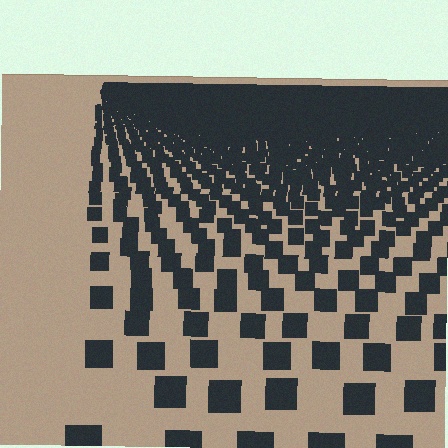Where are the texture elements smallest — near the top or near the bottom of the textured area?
Near the top.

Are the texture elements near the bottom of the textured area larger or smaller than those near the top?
Larger. Near the bottom, elements are closer to the viewer and appear at a bigger on-screen size.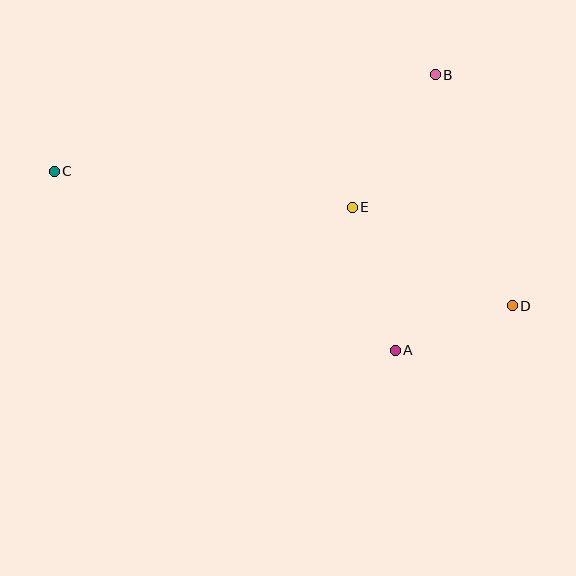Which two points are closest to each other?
Points A and D are closest to each other.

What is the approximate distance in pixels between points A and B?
The distance between A and B is approximately 278 pixels.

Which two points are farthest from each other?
Points C and D are farthest from each other.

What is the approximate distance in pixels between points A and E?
The distance between A and E is approximately 149 pixels.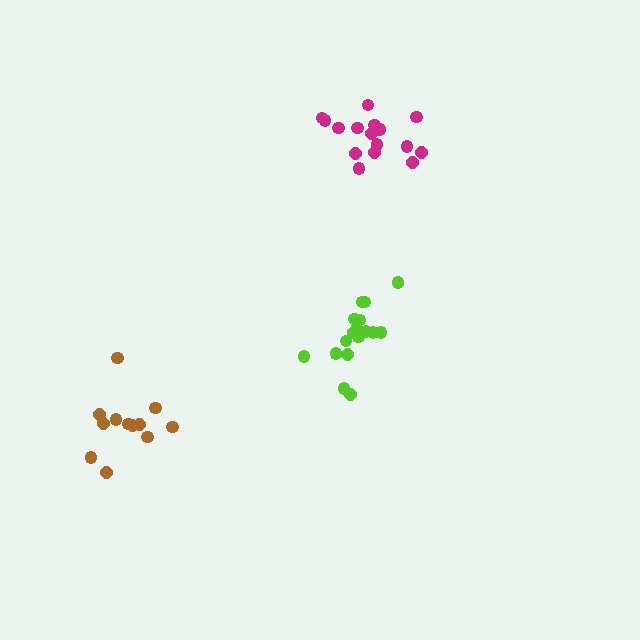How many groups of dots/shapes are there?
There are 3 groups.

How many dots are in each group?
Group 1: 18 dots, Group 2: 16 dots, Group 3: 12 dots (46 total).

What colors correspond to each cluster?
The clusters are colored: lime, magenta, brown.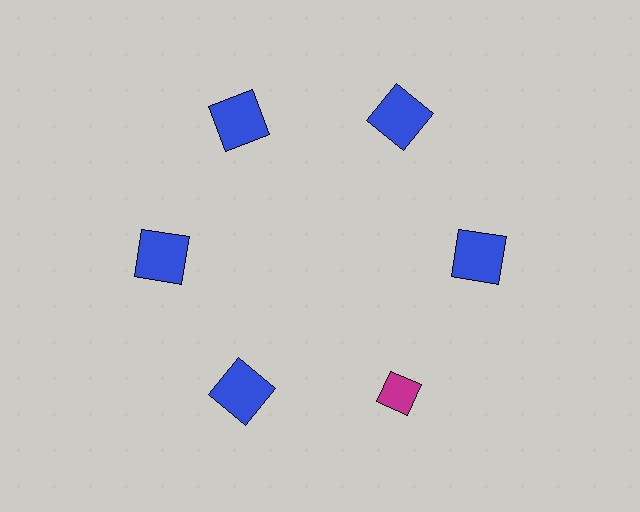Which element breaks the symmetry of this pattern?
The magenta diamond at roughly the 5 o'clock position breaks the symmetry. All other shapes are blue squares.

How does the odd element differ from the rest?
It differs in both color (magenta instead of blue) and shape (diamond instead of square).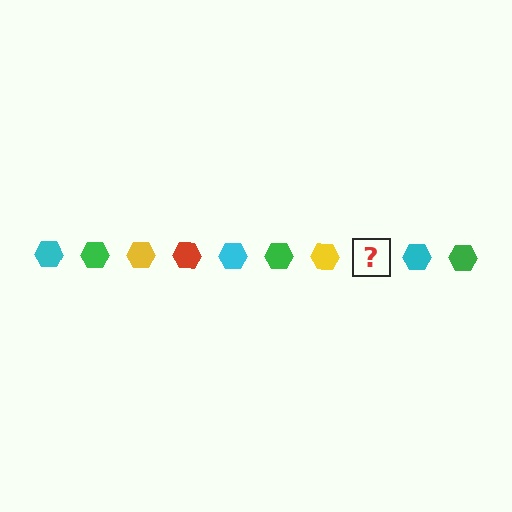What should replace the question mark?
The question mark should be replaced with a red hexagon.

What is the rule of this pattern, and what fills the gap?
The rule is that the pattern cycles through cyan, green, yellow, red hexagons. The gap should be filled with a red hexagon.